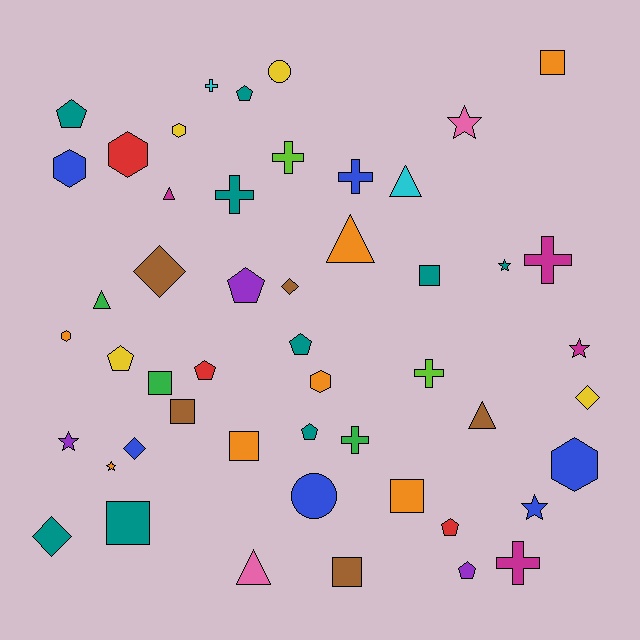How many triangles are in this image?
There are 6 triangles.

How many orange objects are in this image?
There are 7 orange objects.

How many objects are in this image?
There are 50 objects.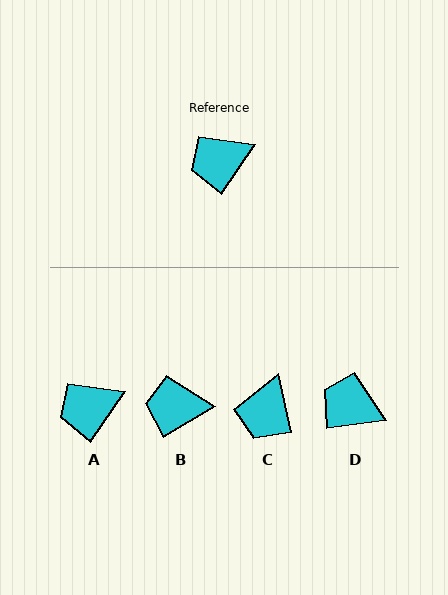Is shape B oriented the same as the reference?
No, it is off by about 24 degrees.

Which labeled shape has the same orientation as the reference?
A.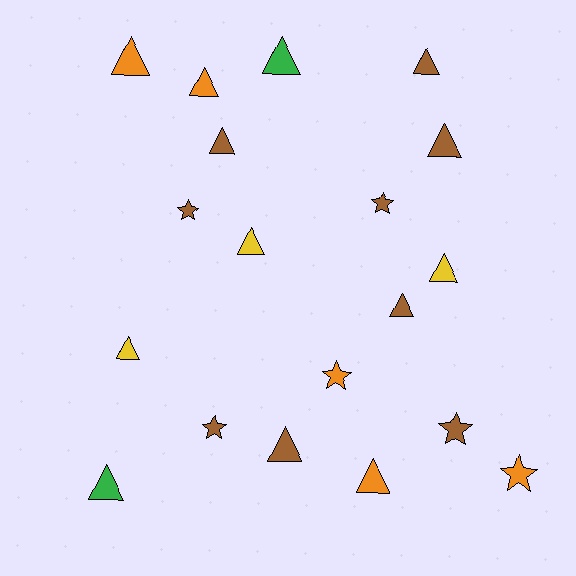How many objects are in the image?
There are 19 objects.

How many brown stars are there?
There are 4 brown stars.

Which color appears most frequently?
Brown, with 9 objects.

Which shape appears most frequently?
Triangle, with 13 objects.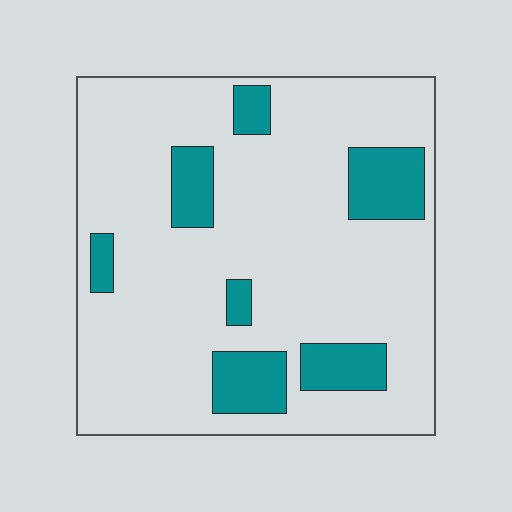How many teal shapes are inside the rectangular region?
7.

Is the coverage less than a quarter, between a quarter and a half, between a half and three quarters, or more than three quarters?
Less than a quarter.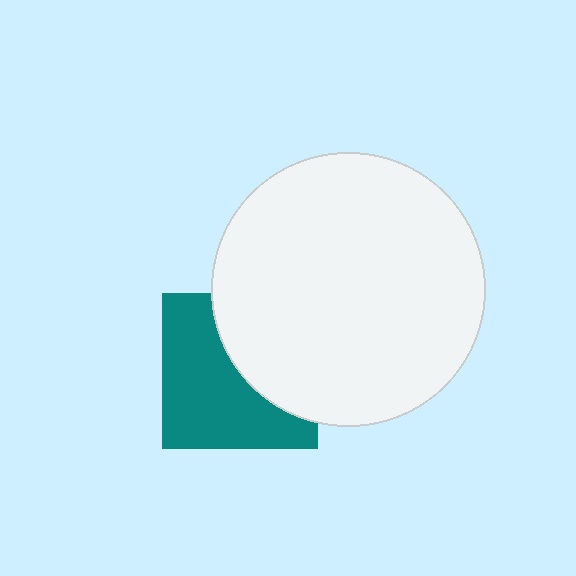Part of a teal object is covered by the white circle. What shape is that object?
It is a square.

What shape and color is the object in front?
The object in front is a white circle.